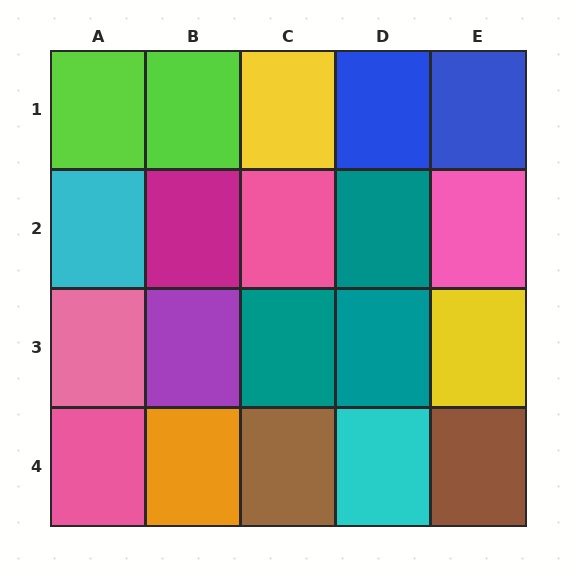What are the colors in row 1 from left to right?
Lime, lime, yellow, blue, blue.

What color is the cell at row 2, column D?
Teal.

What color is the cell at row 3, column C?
Teal.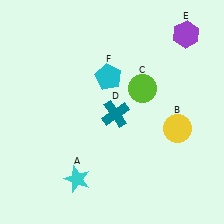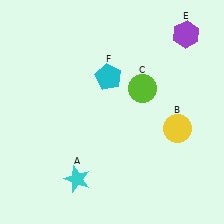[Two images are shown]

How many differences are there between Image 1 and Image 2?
There is 1 difference between the two images.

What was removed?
The teal cross (D) was removed in Image 2.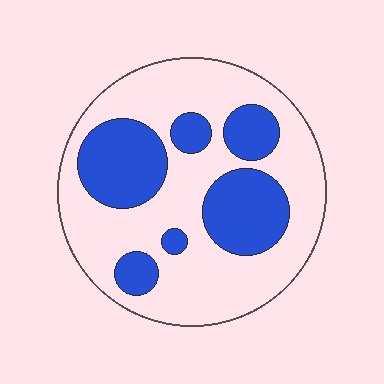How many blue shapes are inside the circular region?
6.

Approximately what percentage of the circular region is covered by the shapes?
Approximately 35%.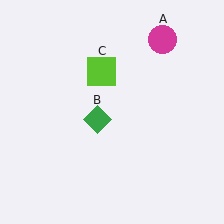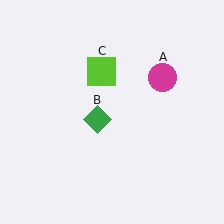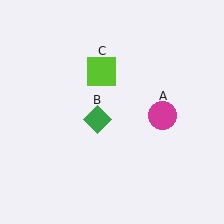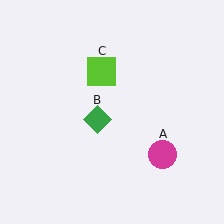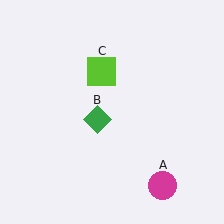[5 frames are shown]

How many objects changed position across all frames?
1 object changed position: magenta circle (object A).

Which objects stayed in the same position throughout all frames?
Green diamond (object B) and lime square (object C) remained stationary.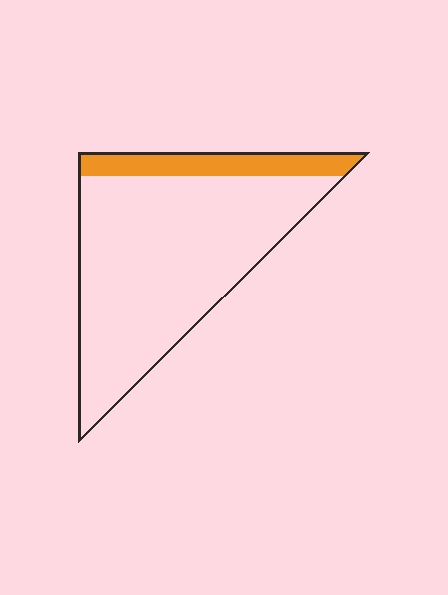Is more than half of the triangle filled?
No.